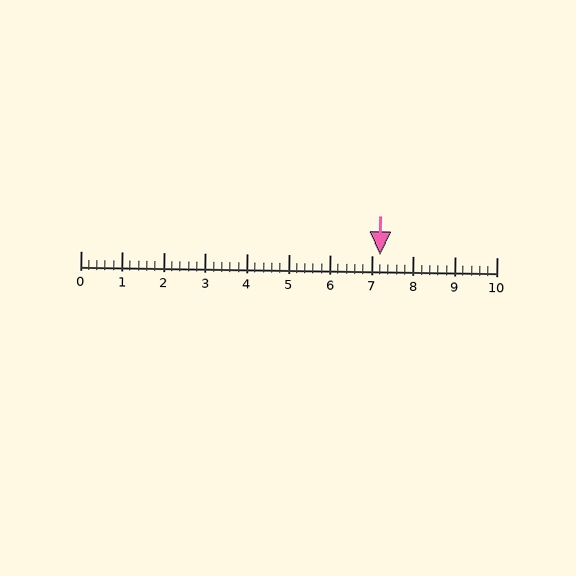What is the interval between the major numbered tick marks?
The major tick marks are spaced 1 units apart.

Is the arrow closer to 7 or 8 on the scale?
The arrow is closer to 7.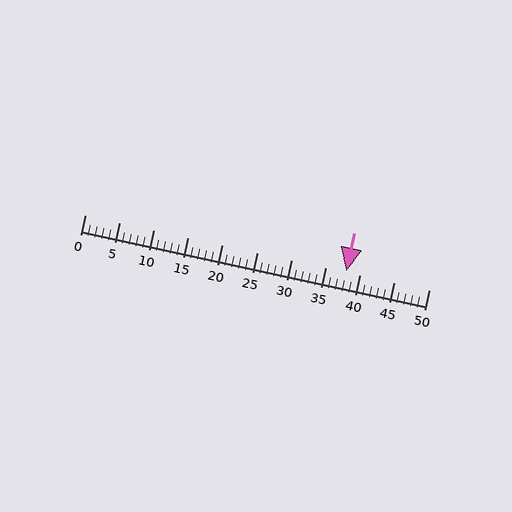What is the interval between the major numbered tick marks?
The major tick marks are spaced 5 units apart.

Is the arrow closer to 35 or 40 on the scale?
The arrow is closer to 40.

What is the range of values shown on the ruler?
The ruler shows values from 0 to 50.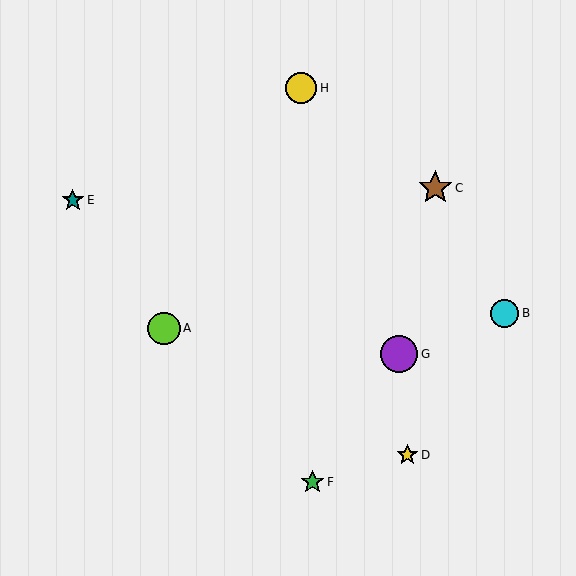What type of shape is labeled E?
Shape E is a teal star.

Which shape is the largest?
The purple circle (labeled G) is the largest.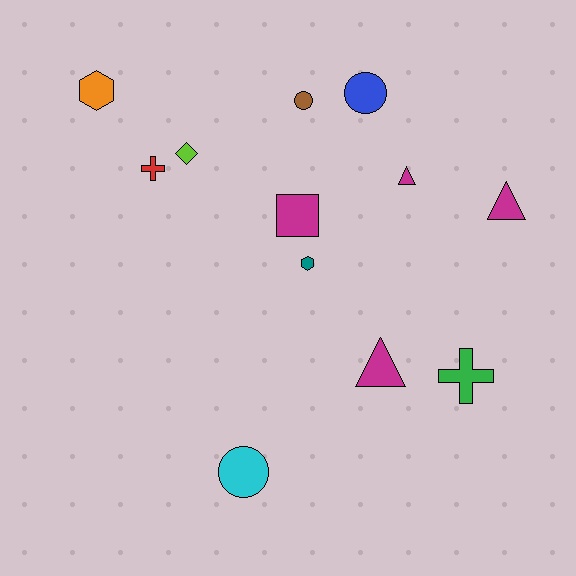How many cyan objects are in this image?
There is 1 cyan object.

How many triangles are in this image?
There are 3 triangles.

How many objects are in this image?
There are 12 objects.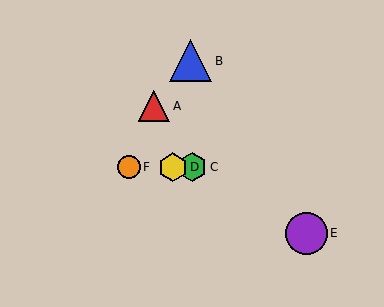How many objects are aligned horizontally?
3 objects (C, D, F) are aligned horizontally.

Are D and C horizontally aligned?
Yes, both are at y≈167.